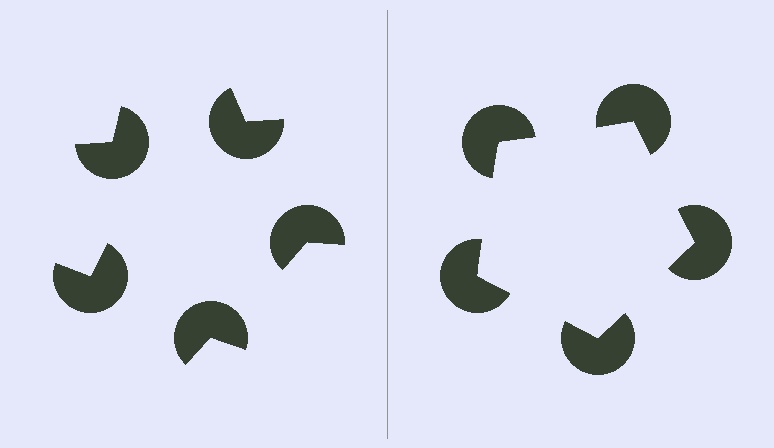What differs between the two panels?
The pac-man discs are positioned identically on both sides; only the wedge orientations differ. On the right they align to a pentagon; on the left they are misaligned.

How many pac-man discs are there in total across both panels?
10 — 5 on each side.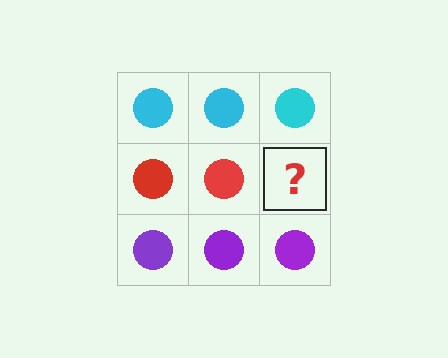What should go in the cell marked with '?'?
The missing cell should contain a red circle.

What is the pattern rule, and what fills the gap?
The rule is that each row has a consistent color. The gap should be filled with a red circle.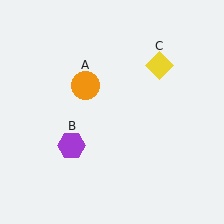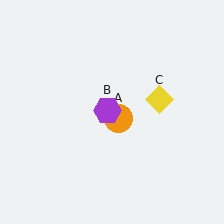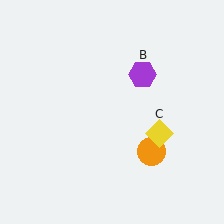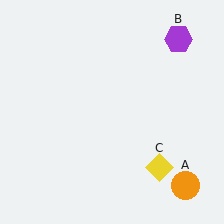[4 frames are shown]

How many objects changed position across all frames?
3 objects changed position: orange circle (object A), purple hexagon (object B), yellow diamond (object C).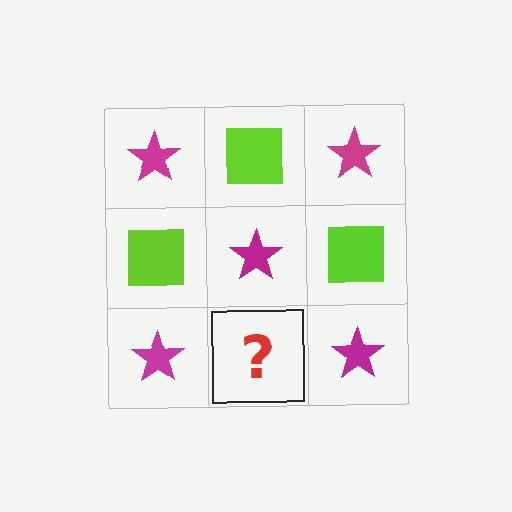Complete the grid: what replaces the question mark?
The question mark should be replaced with a lime square.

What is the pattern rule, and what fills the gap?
The rule is that it alternates magenta star and lime square in a checkerboard pattern. The gap should be filled with a lime square.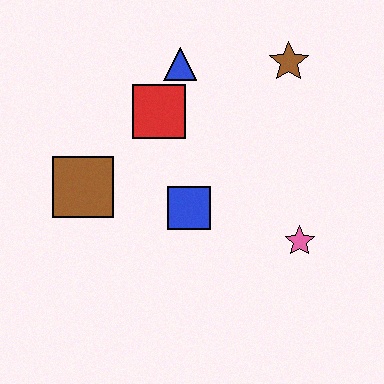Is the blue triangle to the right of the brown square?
Yes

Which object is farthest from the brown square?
The brown star is farthest from the brown square.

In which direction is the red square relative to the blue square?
The red square is above the blue square.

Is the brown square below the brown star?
Yes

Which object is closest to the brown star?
The blue triangle is closest to the brown star.